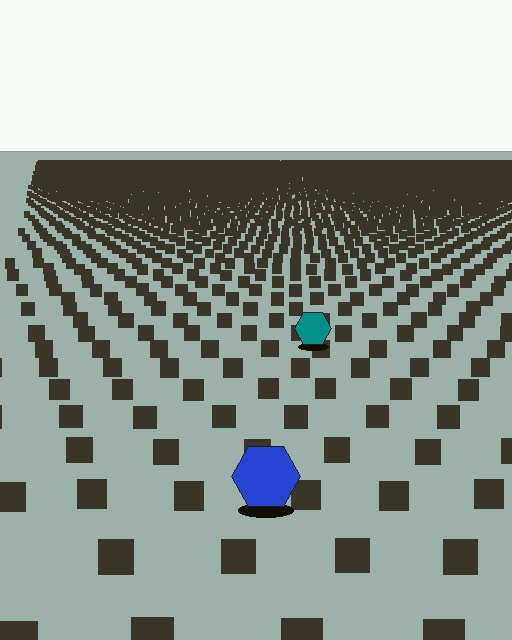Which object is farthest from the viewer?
The teal hexagon is farthest from the viewer. It appears smaller and the ground texture around it is denser.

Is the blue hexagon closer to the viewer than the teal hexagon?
Yes. The blue hexagon is closer — you can tell from the texture gradient: the ground texture is coarser near it.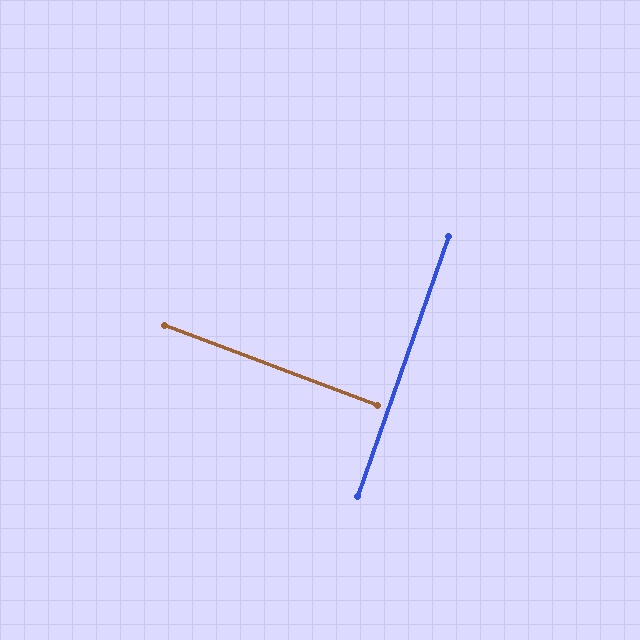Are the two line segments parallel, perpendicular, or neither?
Perpendicular — they meet at approximately 89°.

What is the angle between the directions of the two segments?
Approximately 89 degrees.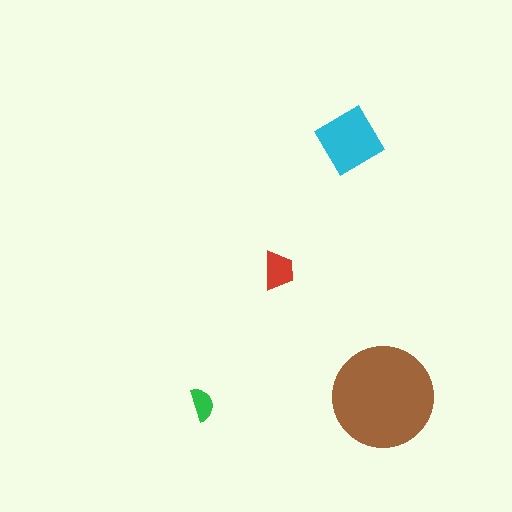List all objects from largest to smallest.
The brown circle, the cyan diamond, the red trapezoid, the green semicircle.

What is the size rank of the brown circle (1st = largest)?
1st.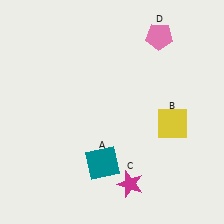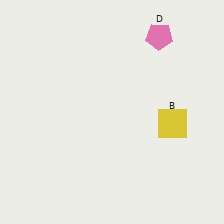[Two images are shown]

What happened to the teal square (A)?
The teal square (A) was removed in Image 2. It was in the bottom-left area of Image 1.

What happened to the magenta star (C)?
The magenta star (C) was removed in Image 2. It was in the bottom-right area of Image 1.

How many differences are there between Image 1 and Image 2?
There are 2 differences between the two images.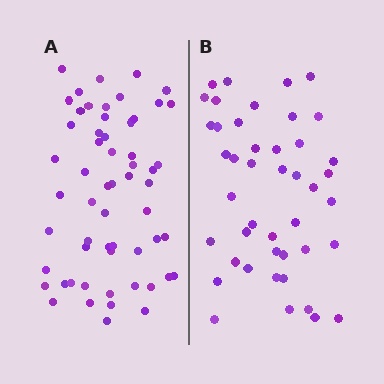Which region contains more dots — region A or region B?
Region A (the left region) has more dots.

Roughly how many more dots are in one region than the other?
Region A has approximately 15 more dots than region B.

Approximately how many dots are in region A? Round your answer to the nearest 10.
About 60 dots. (The exact count is 58, which rounds to 60.)